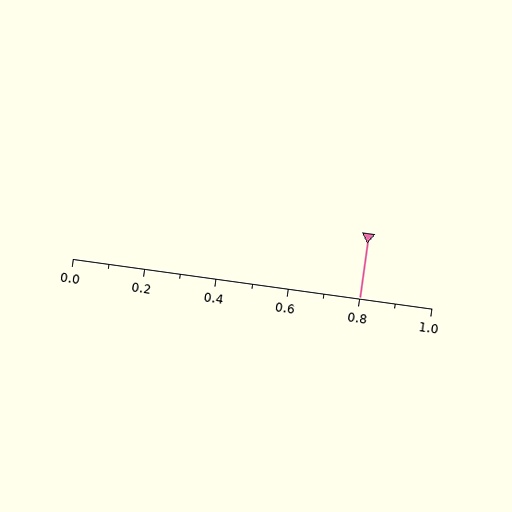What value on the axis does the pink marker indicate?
The marker indicates approximately 0.8.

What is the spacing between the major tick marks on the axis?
The major ticks are spaced 0.2 apart.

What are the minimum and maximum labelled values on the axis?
The axis runs from 0.0 to 1.0.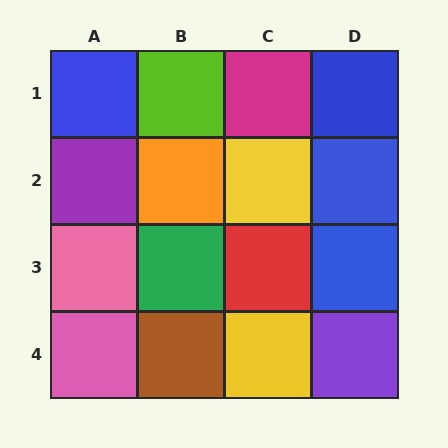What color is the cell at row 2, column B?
Orange.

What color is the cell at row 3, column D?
Blue.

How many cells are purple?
2 cells are purple.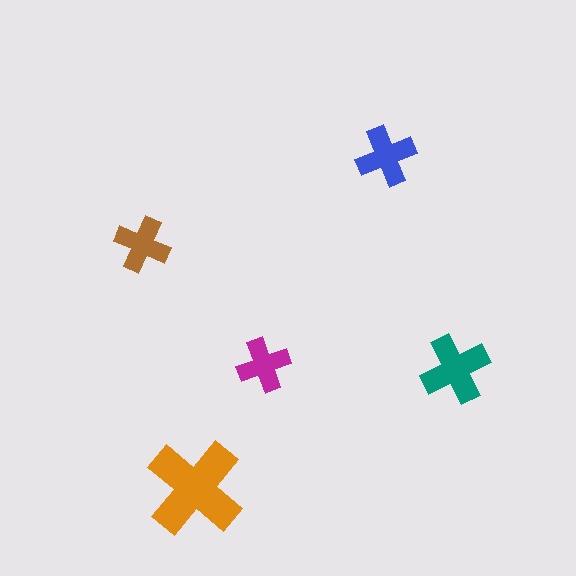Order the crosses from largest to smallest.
the orange one, the teal one, the blue one, the brown one, the magenta one.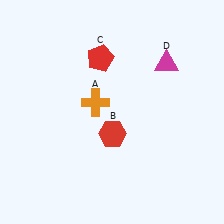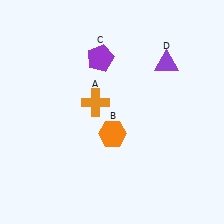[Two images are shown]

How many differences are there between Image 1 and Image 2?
There are 3 differences between the two images.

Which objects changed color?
B changed from red to orange. C changed from red to purple. D changed from magenta to purple.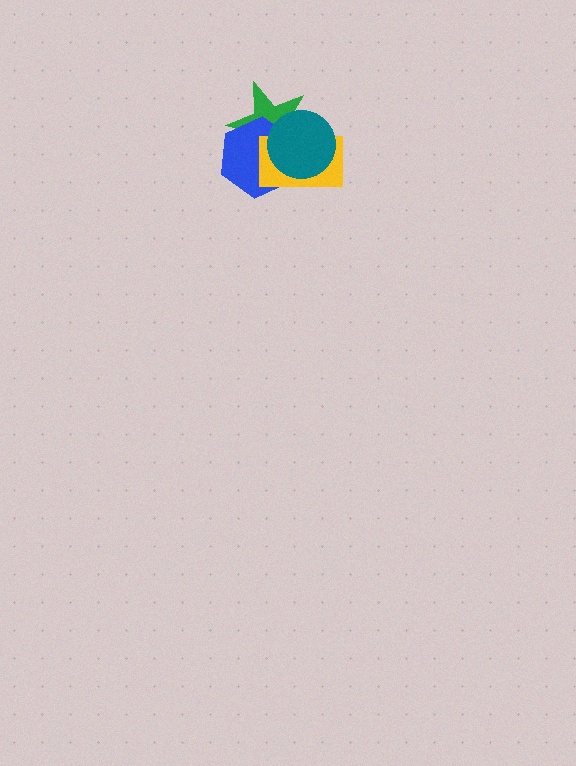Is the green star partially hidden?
Yes, it is partially covered by another shape.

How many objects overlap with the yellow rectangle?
3 objects overlap with the yellow rectangle.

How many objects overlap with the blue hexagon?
3 objects overlap with the blue hexagon.